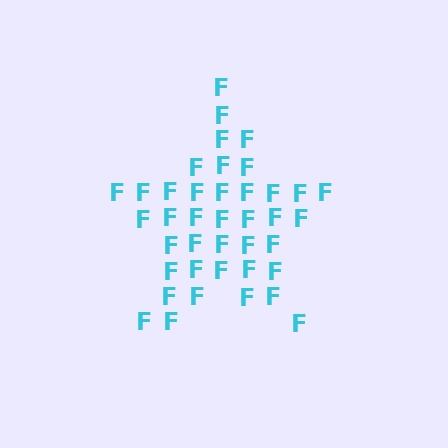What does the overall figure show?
The overall figure shows a star.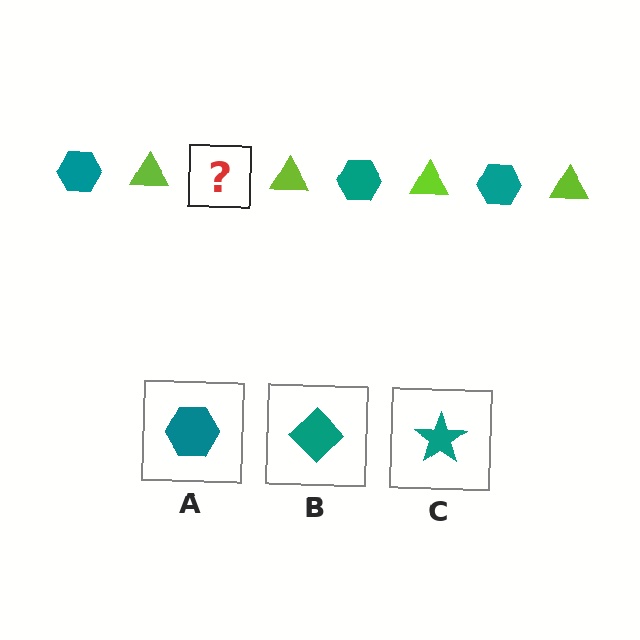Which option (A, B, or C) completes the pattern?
A.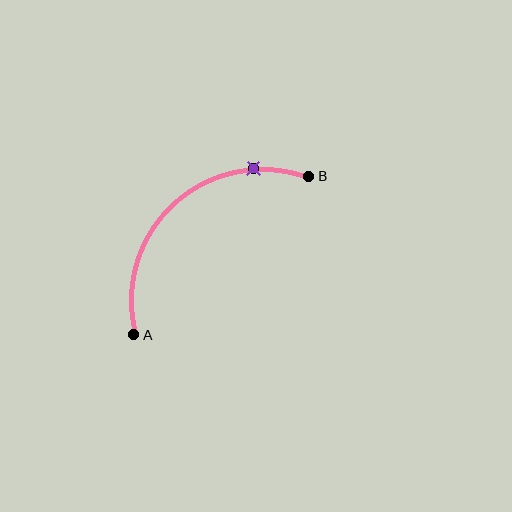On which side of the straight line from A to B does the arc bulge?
The arc bulges above and to the left of the straight line connecting A and B.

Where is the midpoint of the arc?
The arc midpoint is the point on the curve farthest from the straight line joining A and B. It sits above and to the left of that line.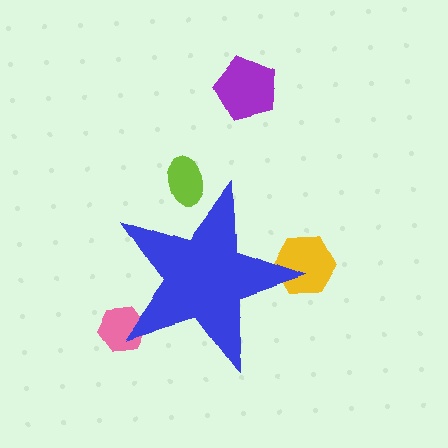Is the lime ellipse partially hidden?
Yes, the lime ellipse is partially hidden behind the blue star.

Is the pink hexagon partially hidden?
Yes, the pink hexagon is partially hidden behind the blue star.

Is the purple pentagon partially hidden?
No, the purple pentagon is fully visible.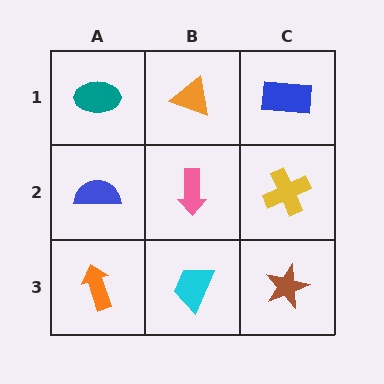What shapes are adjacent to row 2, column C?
A blue rectangle (row 1, column C), a brown star (row 3, column C), a pink arrow (row 2, column B).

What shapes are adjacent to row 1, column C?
A yellow cross (row 2, column C), an orange triangle (row 1, column B).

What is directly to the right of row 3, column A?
A cyan trapezoid.